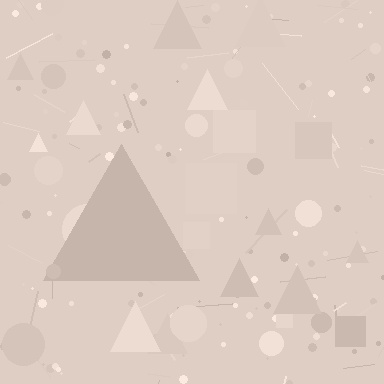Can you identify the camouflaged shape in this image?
The camouflaged shape is a triangle.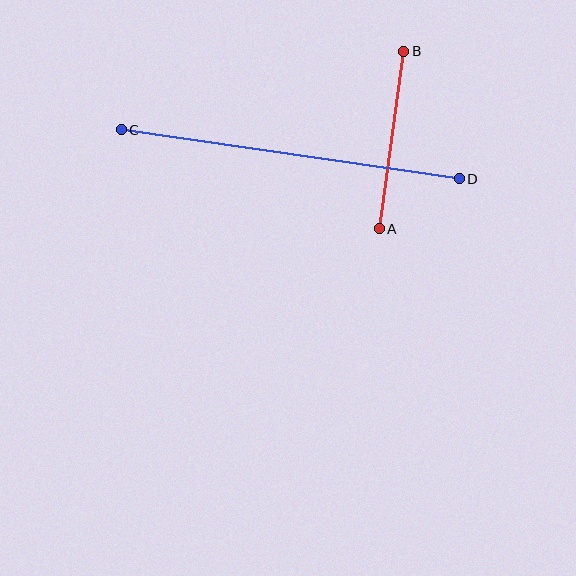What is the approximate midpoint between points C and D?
The midpoint is at approximately (290, 154) pixels.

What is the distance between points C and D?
The distance is approximately 342 pixels.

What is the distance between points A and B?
The distance is approximately 179 pixels.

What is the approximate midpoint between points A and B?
The midpoint is at approximately (391, 140) pixels.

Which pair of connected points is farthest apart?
Points C and D are farthest apart.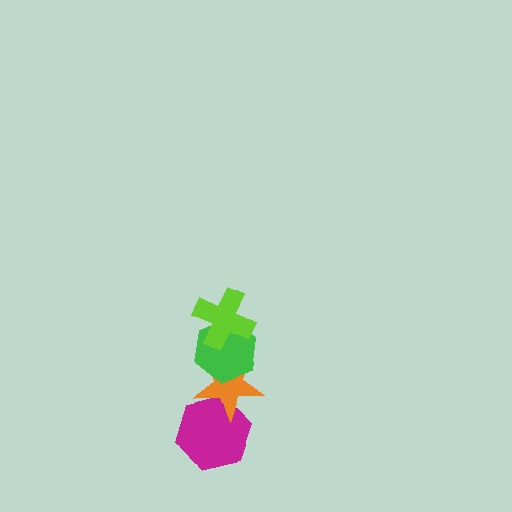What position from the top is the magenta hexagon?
The magenta hexagon is 4th from the top.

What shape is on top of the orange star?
The green hexagon is on top of the orange star.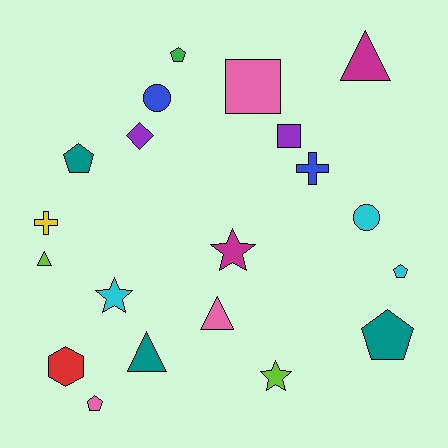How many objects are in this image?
There are 20 objects.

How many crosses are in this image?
There are 2 crosses.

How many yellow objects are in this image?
There is 1 yellow object.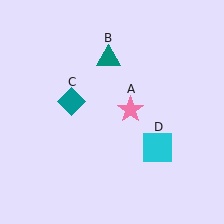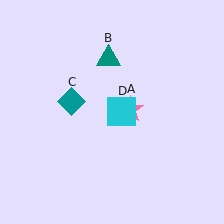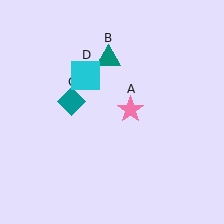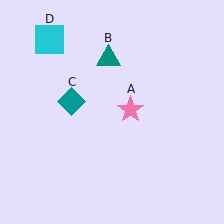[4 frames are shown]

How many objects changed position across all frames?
1 object changed position: cyan square (object D).